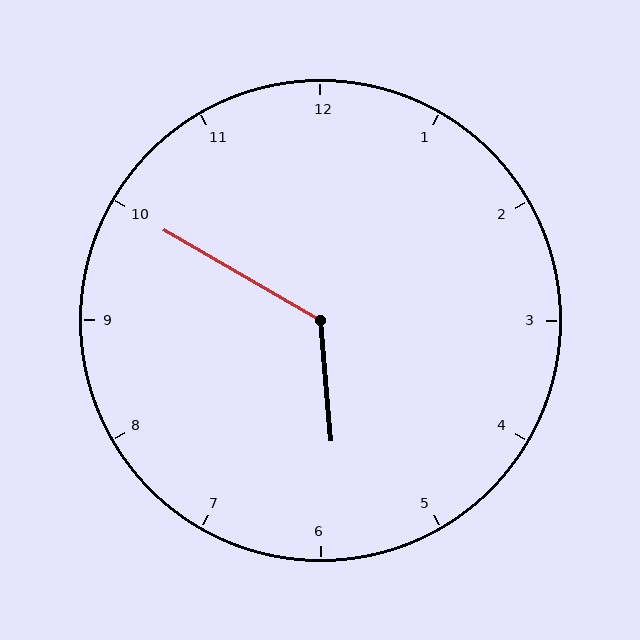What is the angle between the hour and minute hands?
Approximately 125 degrees.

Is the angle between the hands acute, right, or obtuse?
It is obtuse.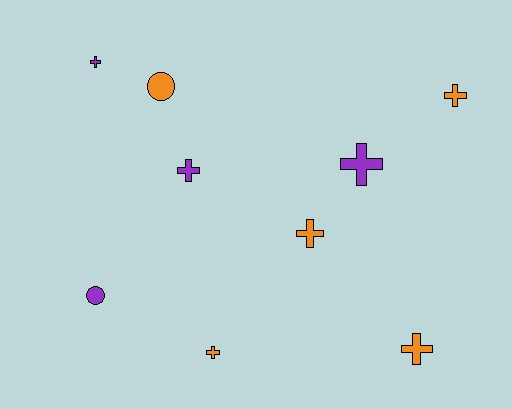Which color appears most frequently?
Orange, with 5 objects.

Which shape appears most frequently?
Cross, with 7 objects.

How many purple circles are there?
There is 1 purple circle.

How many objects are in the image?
There are 9 objects.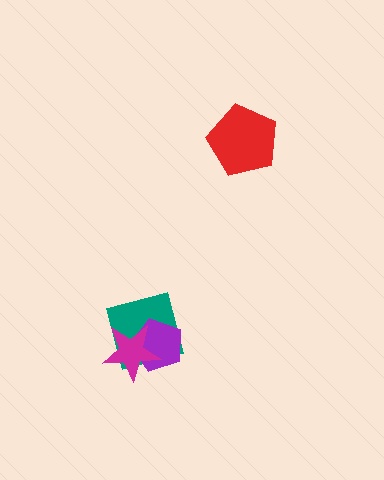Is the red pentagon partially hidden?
No, no other shape covers it.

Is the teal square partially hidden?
Yes, it is partially covered by another shape.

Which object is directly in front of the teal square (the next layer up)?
The purple pentagon is directly in front of the teal square.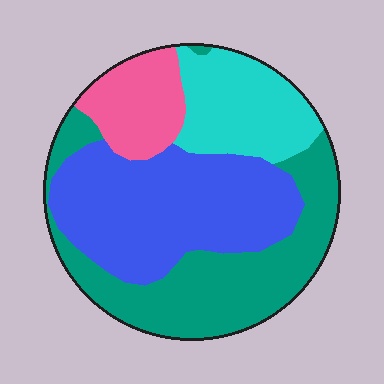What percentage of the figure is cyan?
Cyan covers about 20% of the figure.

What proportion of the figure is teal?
Teal takes up about one third (1/3) of the figure.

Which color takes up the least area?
Pink, at roughly 10%.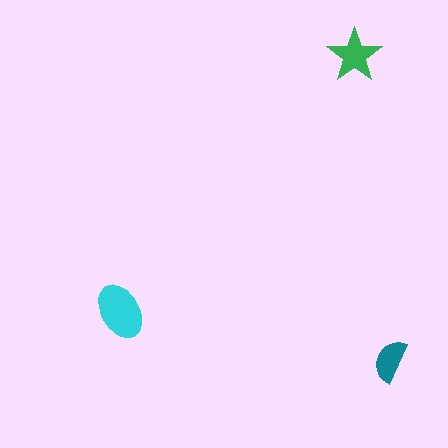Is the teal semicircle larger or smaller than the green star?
Smaller.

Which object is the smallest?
The teal semicircle.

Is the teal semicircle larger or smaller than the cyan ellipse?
Smaller.